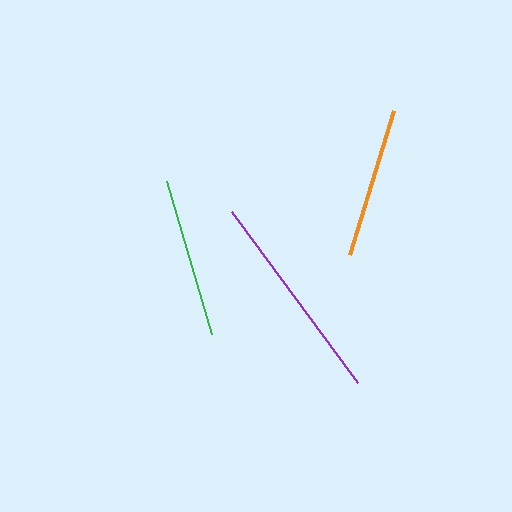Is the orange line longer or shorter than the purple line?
The purple line is longer than the orange line.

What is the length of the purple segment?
The purple segment is approximately 212 pixels long.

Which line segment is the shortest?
The orange line is the shortest at approximately 150 pixels.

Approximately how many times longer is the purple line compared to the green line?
The purple line is approximately 1.3 times the length of the green line.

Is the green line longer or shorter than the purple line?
The purple line is longer than the green line.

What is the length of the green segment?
The green segment is approximately 159 pixels long.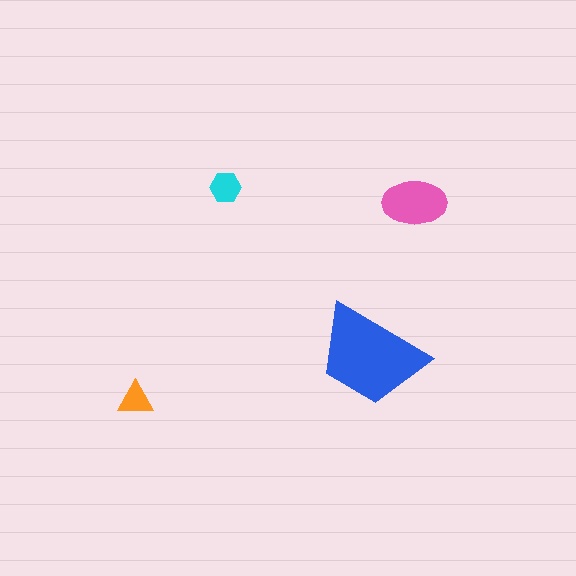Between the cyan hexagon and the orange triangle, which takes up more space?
The cyan hexagon.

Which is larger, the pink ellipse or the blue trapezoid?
The blue trapezoid.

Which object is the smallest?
The orange triangle.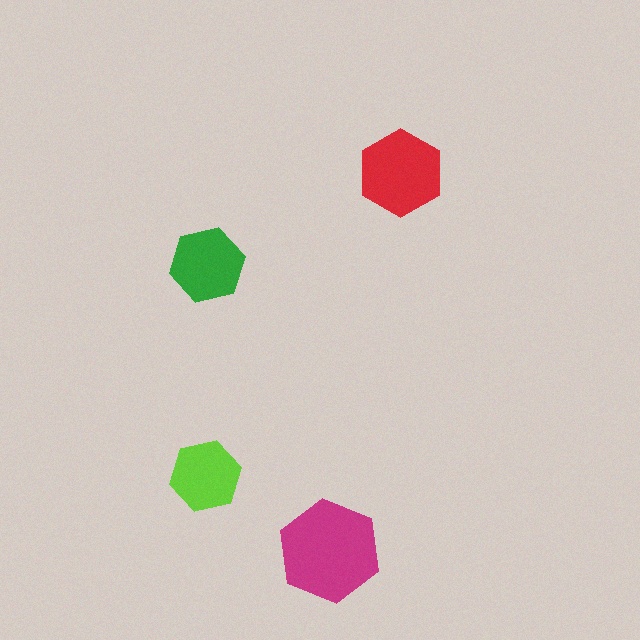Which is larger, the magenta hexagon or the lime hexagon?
The magenta one.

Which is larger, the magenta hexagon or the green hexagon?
The magenta one.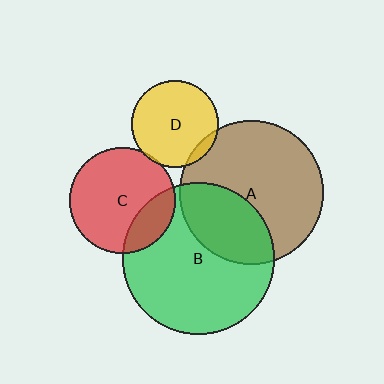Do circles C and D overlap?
Yes.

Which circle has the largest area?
Circle B (green).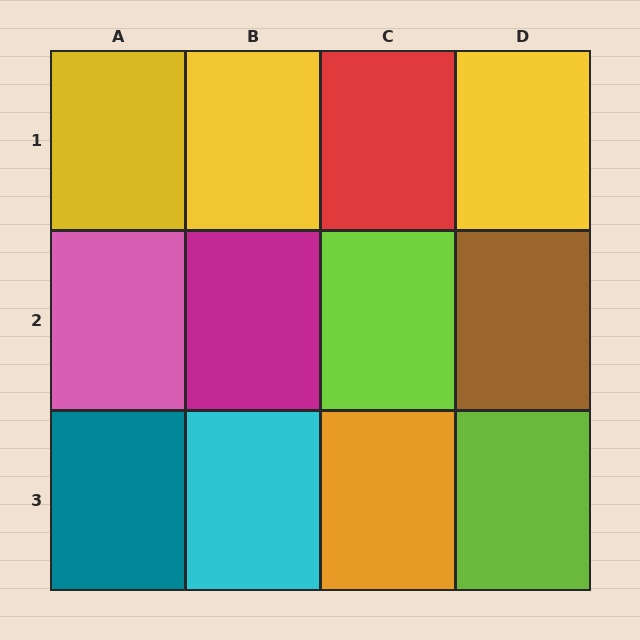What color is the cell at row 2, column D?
Brown.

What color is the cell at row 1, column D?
Yellow.